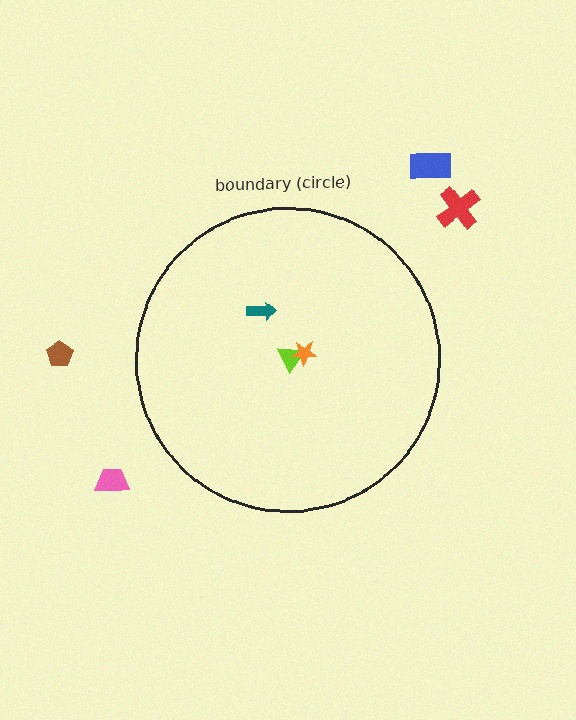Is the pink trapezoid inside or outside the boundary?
Outside.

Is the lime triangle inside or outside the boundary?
Inside.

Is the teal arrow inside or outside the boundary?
Inside.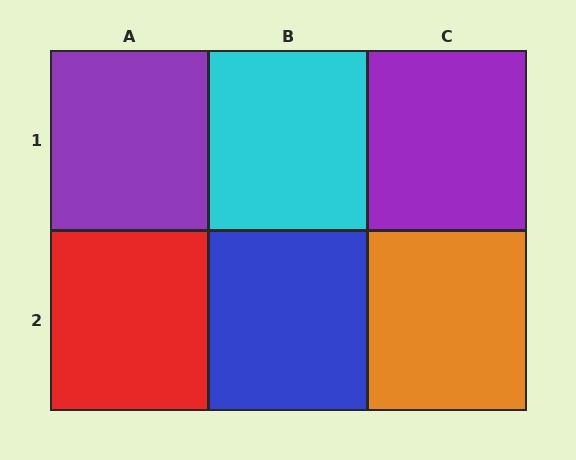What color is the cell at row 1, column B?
Cyan.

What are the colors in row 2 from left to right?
Red, blue, orange.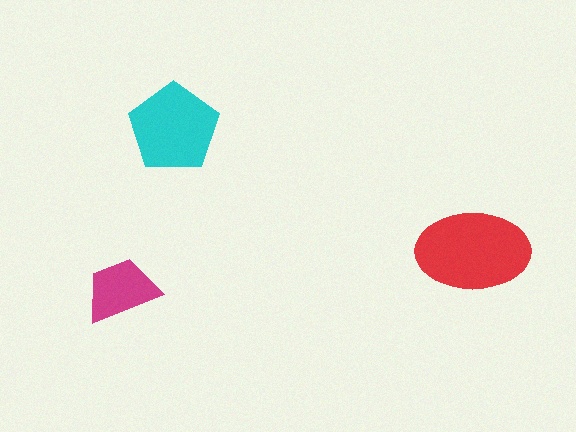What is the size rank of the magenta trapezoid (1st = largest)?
3rd.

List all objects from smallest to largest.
The magenta trapezoid, the cyan pentagon, the red ellipse.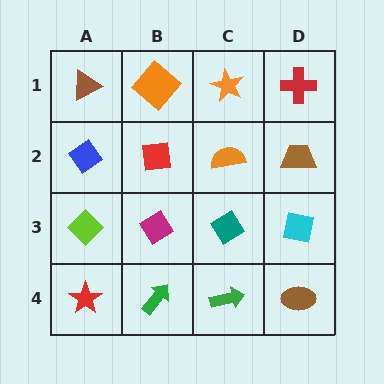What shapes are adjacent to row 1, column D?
A brown trapezoid (row 2, column D), an orange star (row 1, column C).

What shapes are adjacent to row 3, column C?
An orange semicircle (row 2, column C), a green arrow (row 4, column C), a magenta diamond (row 3, column B), a cyan square (row 3, column D).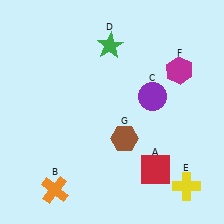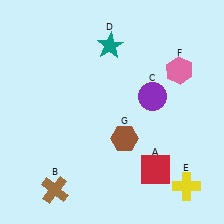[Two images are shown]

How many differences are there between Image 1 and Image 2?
There are 3 differences between the two images.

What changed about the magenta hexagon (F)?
In Image 1, F is magenta. In Image 2, it changed to pink.